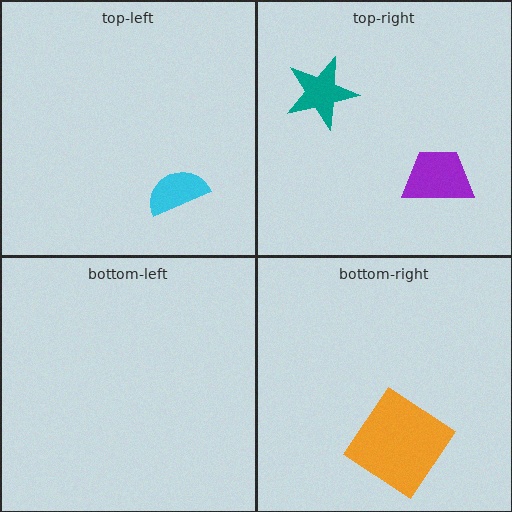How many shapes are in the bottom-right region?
1.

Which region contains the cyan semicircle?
The top-left region.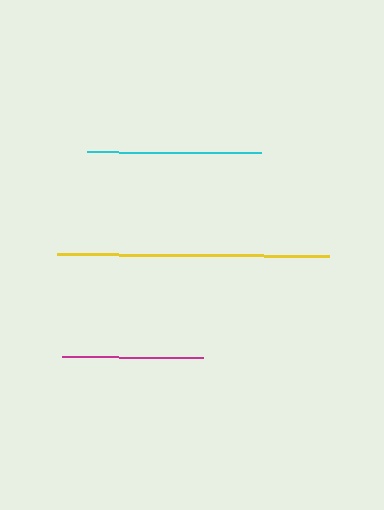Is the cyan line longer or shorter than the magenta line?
The cyan line is longer than the magenta line.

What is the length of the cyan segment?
The cyan segment is approximately 174 pixels long.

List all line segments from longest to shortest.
From longest to shortest: yellow, cyan, magenta.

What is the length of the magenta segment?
The magenta segment is approximately 141 pixels long.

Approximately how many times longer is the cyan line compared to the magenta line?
The cyan line is approximately 1.2 times the length of the magenta line.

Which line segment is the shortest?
The magenta line is the shortest at approximately 141 pixels.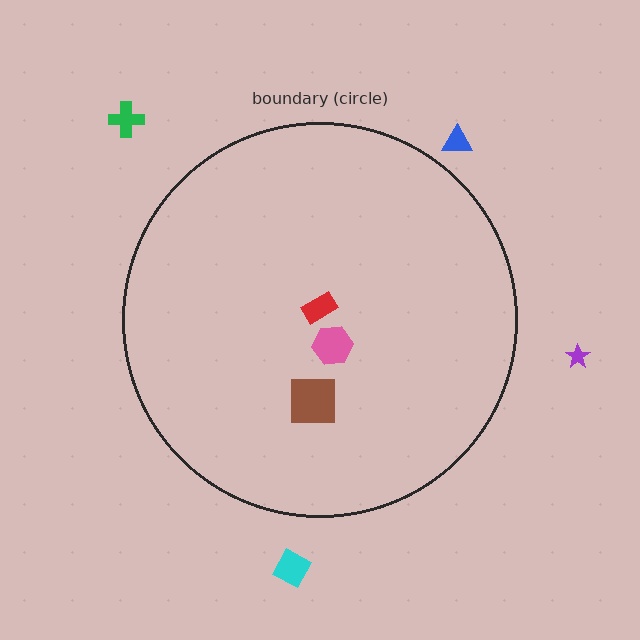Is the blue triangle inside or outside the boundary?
Outside.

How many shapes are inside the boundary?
3 inside, 4 outside.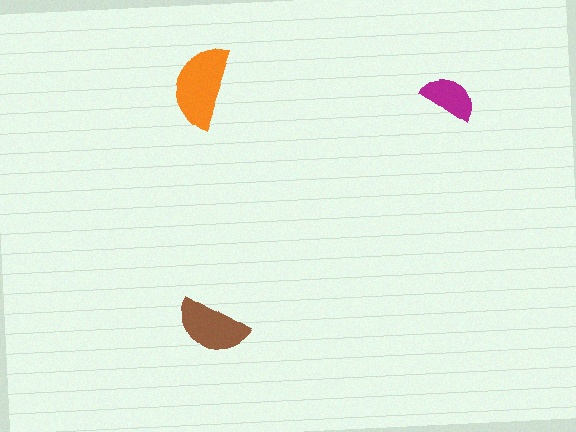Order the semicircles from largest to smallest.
the orange one, the brown one, the magenta one.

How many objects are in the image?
There are 3 objects in the image.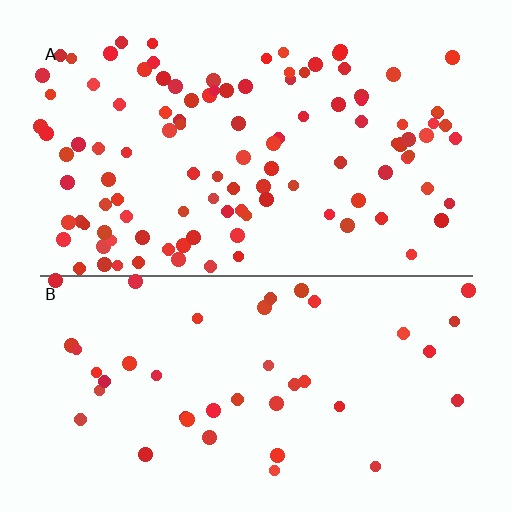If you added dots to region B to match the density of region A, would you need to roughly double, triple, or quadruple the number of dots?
Approximately triple.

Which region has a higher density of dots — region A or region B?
A (the top).